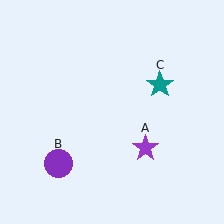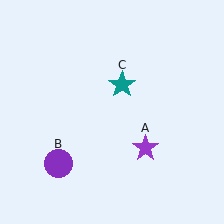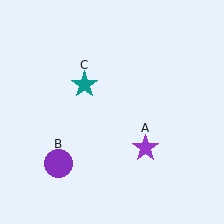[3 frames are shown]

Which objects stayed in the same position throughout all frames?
Purple star (object A) and purple circle (object B) remained stationary.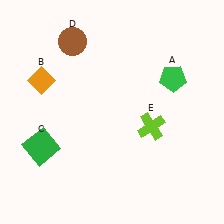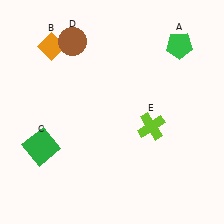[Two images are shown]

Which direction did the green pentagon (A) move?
The green pentagon (A) moved up.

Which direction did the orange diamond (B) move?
The orange diamond (B) moved up.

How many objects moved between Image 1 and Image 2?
2 objects moved between the two images.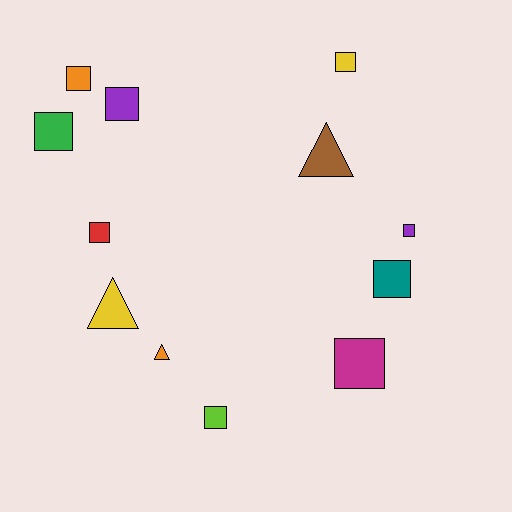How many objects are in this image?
There are 12 objects.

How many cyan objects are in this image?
There are no cyan objects.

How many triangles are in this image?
There are 3 triangles.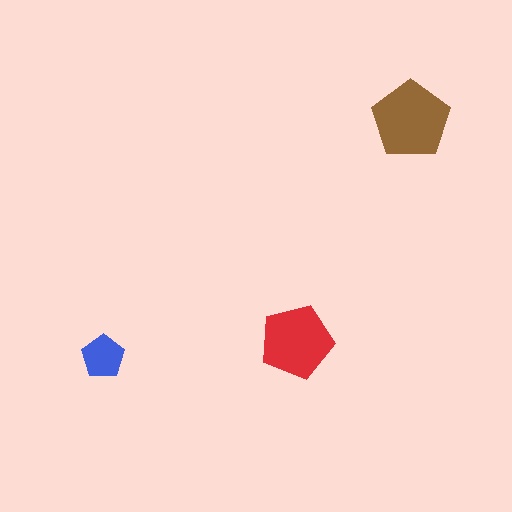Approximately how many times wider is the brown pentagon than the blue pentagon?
About 2 times wider.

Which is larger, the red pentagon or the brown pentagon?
The brown one.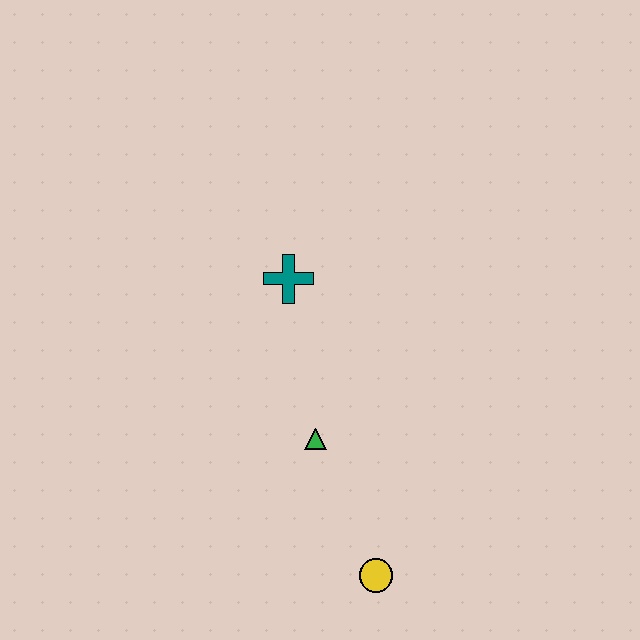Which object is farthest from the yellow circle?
The teal cross is farthest from the yellow circle.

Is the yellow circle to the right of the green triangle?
Yes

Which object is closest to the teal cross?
The green triangle is closest to the teal cross.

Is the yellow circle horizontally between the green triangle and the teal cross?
No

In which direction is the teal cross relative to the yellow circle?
The teal cross is above the yellow circle.